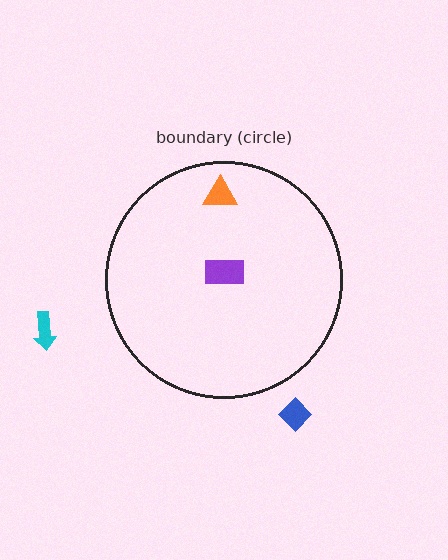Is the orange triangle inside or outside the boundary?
Inside.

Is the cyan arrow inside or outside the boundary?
Outside.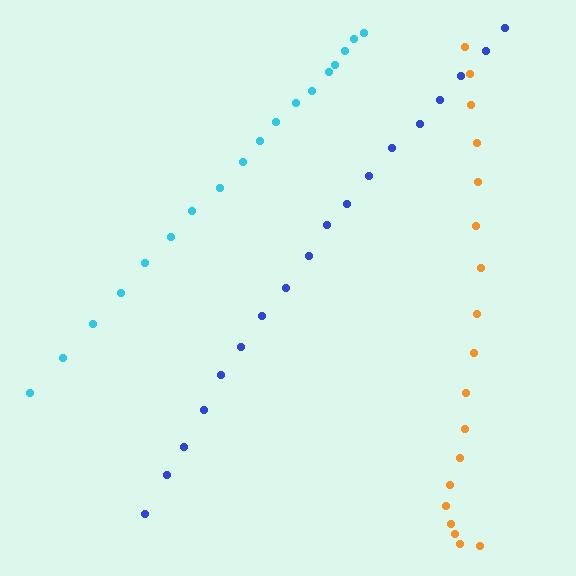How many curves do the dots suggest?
There are 3 distinct paths.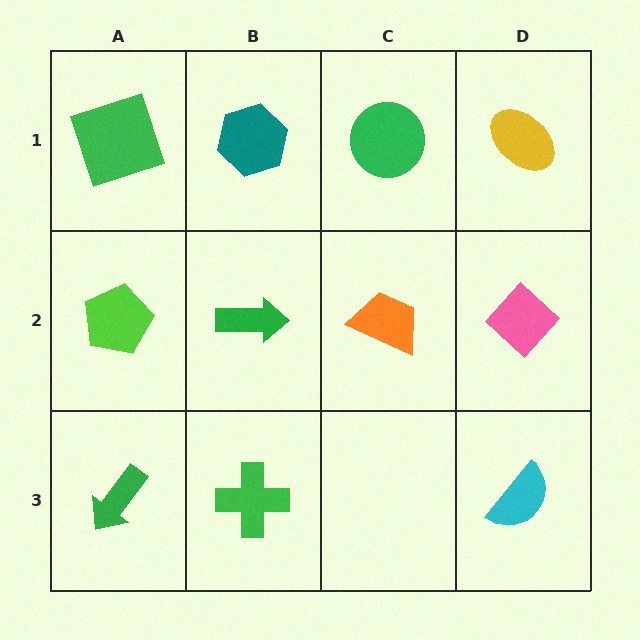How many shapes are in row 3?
3 shapes.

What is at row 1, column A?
A green square.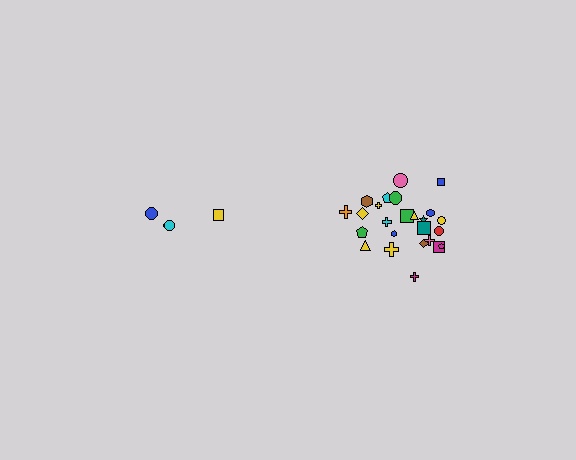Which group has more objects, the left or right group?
The right group.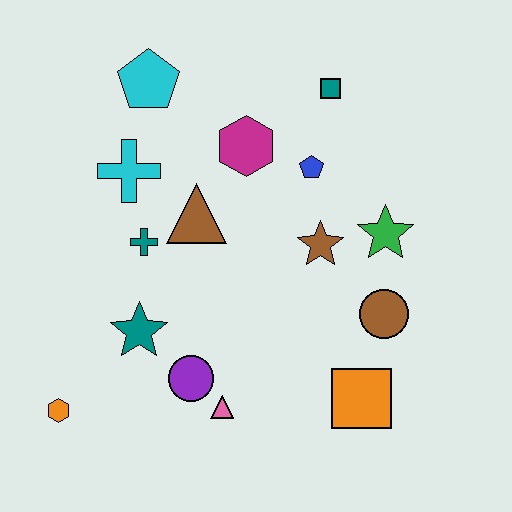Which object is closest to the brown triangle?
The teal cross is closest to the brown triangle.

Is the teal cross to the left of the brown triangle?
Yes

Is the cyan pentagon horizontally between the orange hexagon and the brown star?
Yes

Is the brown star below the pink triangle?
No